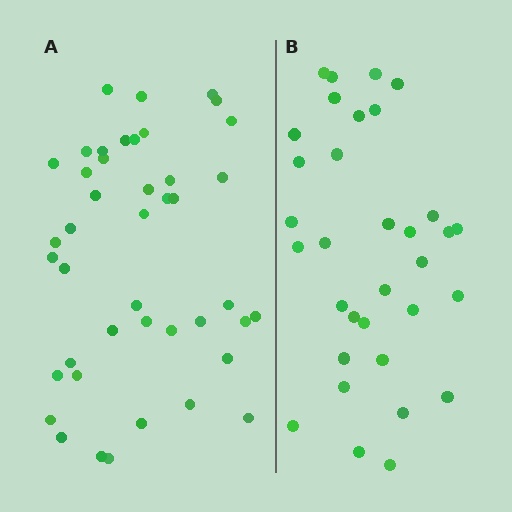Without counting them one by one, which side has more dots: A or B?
Region A (the left region) has more dots.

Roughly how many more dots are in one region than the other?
Region A has roughly 10 or so more dots than region B.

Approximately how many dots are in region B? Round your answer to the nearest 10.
About 30 dots. (The exact count is 33, which rounds to 30.)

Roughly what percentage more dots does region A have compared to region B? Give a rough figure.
About 30% more.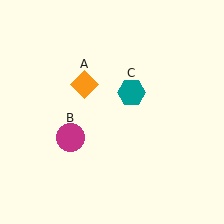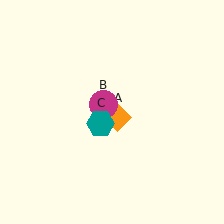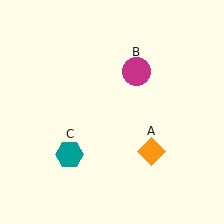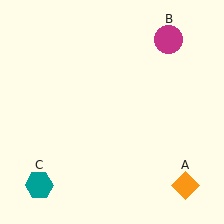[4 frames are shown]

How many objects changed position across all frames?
3 objects changed position: orange diamond (object A), magenta circle (object B), teal hexagon (object C).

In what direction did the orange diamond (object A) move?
The orange diamond (object A) moved down and to the right.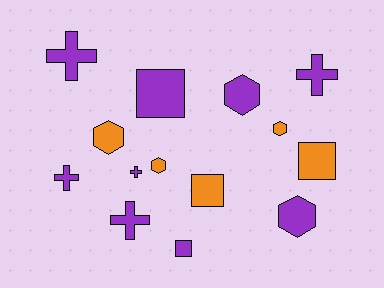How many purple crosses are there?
There are 5 purple crosses.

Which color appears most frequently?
Purple, with 9 objects.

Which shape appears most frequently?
Cross, with 5 objects.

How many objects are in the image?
There are 14 objects.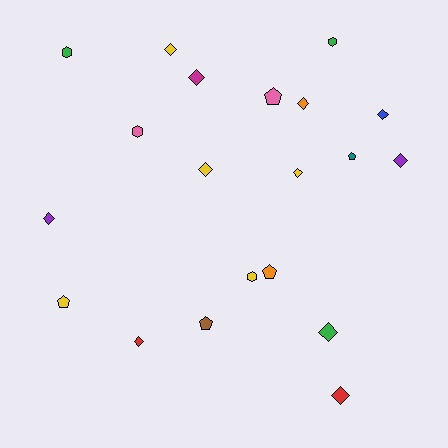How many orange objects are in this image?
There are 2 orange objects.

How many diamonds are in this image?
There are 11 diamonds.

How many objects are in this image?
There are 20 objects.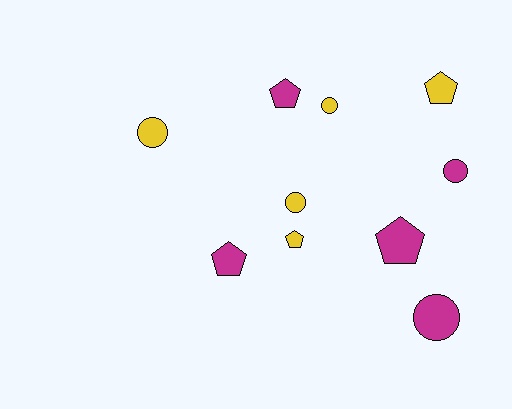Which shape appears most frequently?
Pentagon, with 5 objects.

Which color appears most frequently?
Magenta, with 5 objects.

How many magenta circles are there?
There are 2 magenta circles.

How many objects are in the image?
There are 10 objects.